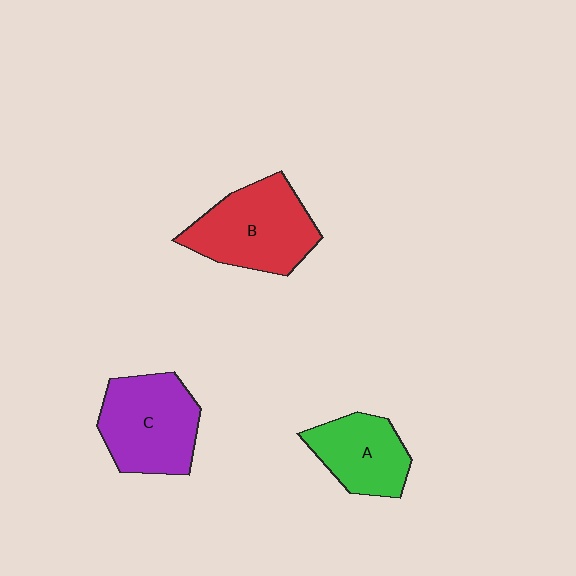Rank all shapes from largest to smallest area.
From largest to smallest: B (red), C (purple), A (green).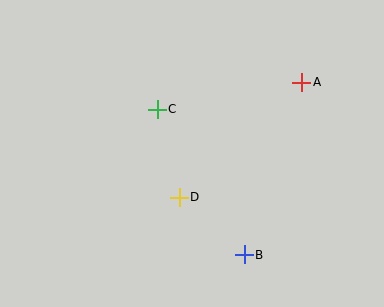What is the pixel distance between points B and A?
The distance between B and A is 182 pixels.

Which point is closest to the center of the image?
Point D at (179, 197) is closest to the center.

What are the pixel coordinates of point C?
Point C is at (157, 109).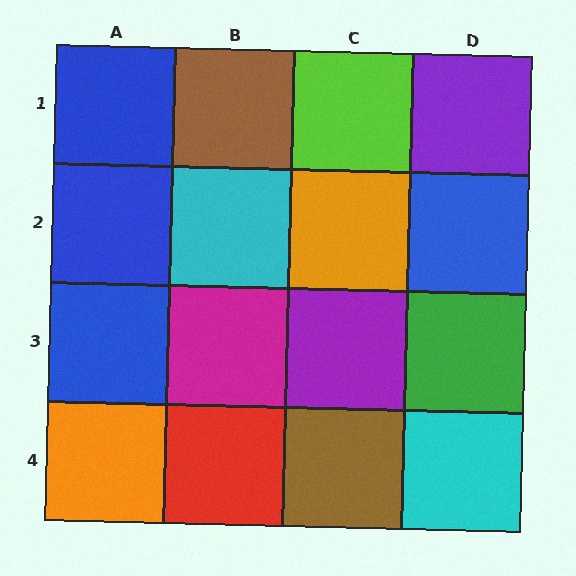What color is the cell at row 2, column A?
Blue.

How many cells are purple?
2 cells are purple.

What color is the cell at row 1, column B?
Brown.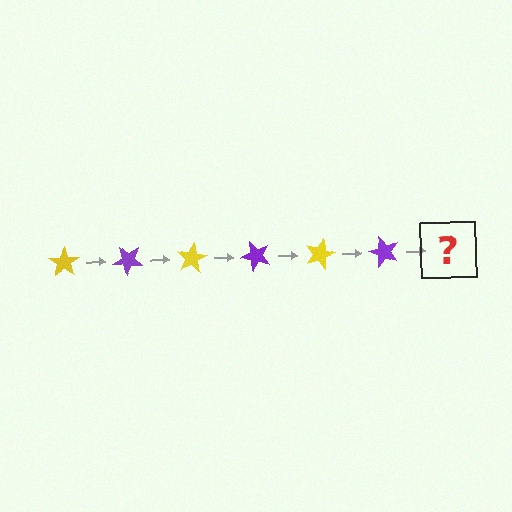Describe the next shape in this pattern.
It should be a yellow star, rotated 240 degrees from the start.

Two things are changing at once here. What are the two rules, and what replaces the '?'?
The two rules are that it rotates 40 degrees each step and the color cycles through yellow and purple. The '?' should be a yellow star, rotated 240 degrees from the start.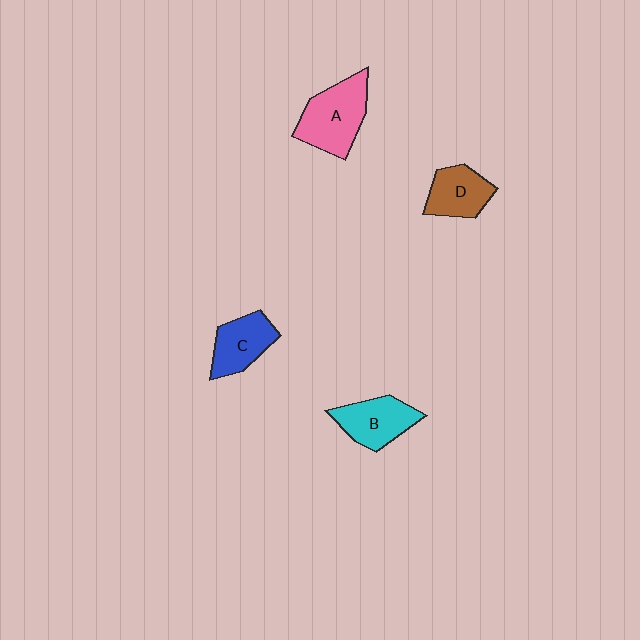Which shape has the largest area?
Shape A (pink).